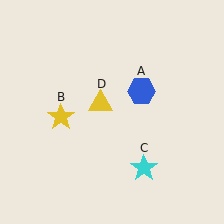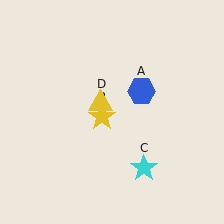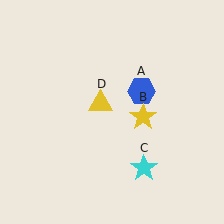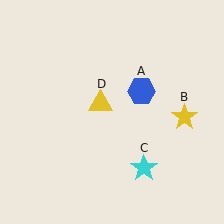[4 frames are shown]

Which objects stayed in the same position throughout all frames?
Blue hexagon (object A) and cyan star (object C) and yellow triangle (object D) remained stationary.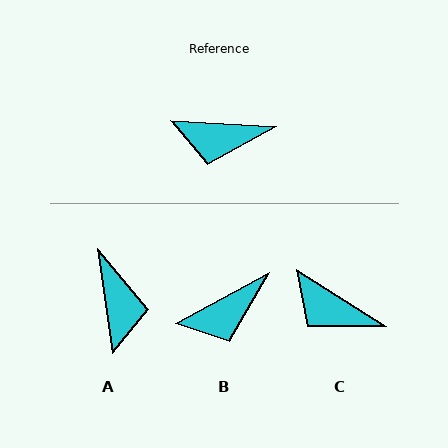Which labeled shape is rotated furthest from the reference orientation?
A, about 101 degrees away.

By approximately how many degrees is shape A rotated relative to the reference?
Approximately 101 degrees counter-clockwise.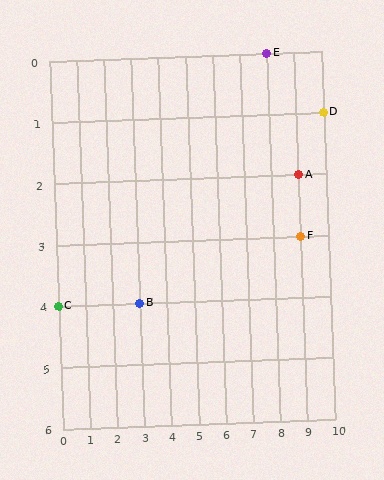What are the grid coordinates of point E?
Point E is at grid coordinates (8, 0).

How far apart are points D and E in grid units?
Points D and E are 2 columns and 1 row apart (about 2.2 grid units diagonally).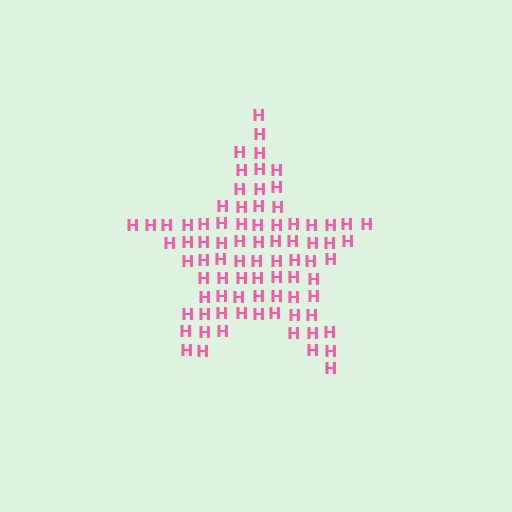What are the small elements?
The small elements are letter H's.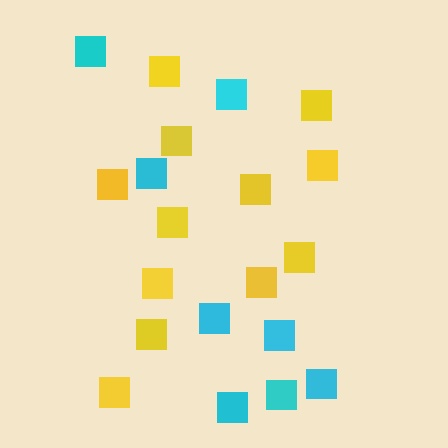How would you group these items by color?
There are 2 groups: one group of cyan squares (8) and one group of yellow squares (12).